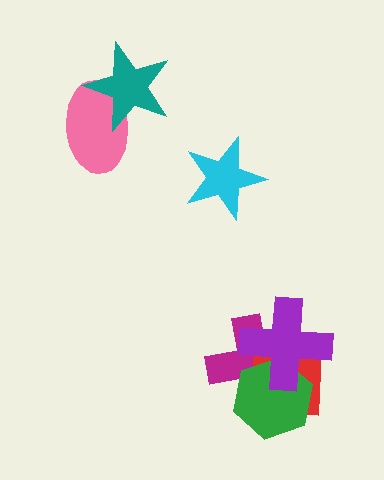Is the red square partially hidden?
Yes, it is partially covered by another shape.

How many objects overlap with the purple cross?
3 objects overlap with the purple cross.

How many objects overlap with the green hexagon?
3 objects overlap with the green hexagon.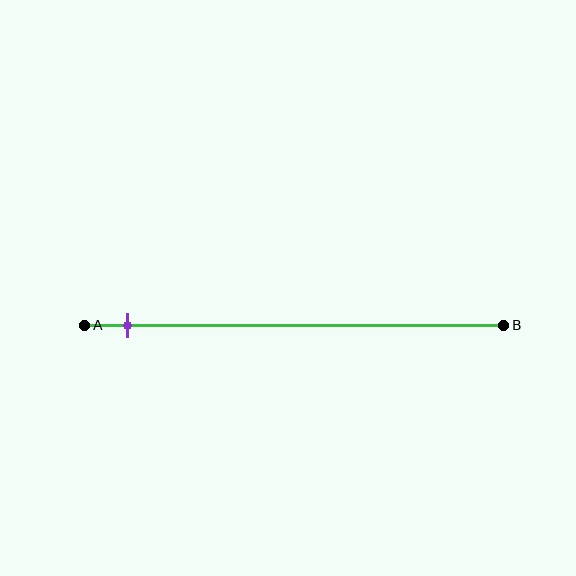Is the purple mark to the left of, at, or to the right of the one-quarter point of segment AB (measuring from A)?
The purple mark is to the left of the one-quarter point of segment AB.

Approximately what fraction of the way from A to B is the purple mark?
The purple mark is approximately 10% of the way from A to B.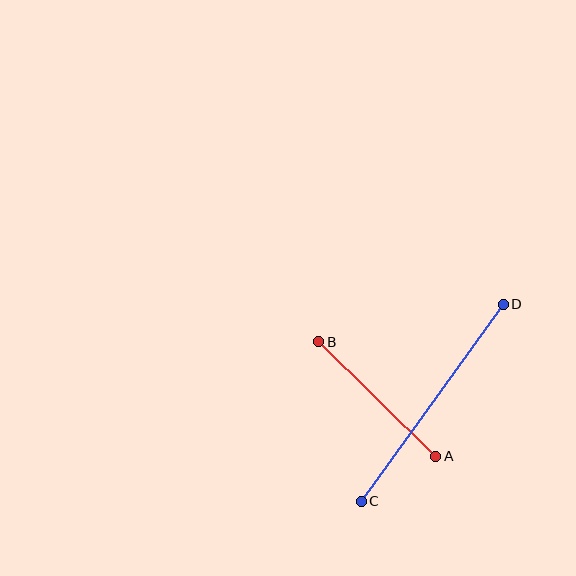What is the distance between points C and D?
The distance is approximately 243 pixels.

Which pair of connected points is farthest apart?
Points C and D are farthest apart.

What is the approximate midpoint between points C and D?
The midpoint is at approximately (432, 403) pixels.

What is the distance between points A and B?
The distance is approximately 164 pixels.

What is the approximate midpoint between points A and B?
The midpoint is at approximately (377, 399) pixels.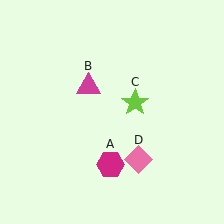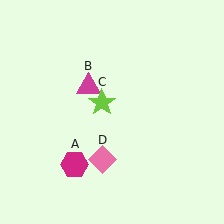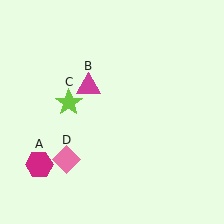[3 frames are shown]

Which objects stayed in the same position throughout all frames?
Magenta triangle (object B) remained stationary.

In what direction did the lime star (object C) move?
The lime star (object C) moved left.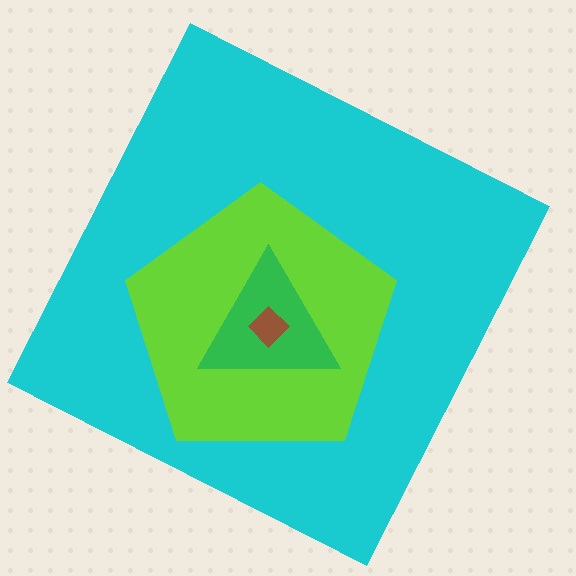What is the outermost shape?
The cyan square.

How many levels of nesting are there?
4.